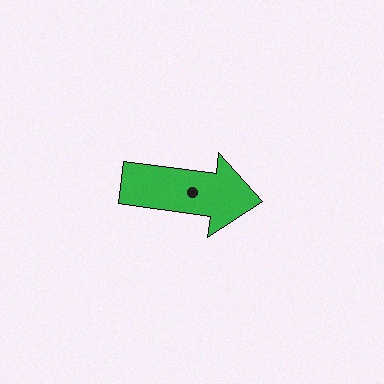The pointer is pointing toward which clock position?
Roughly 3 o'clock.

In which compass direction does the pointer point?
East.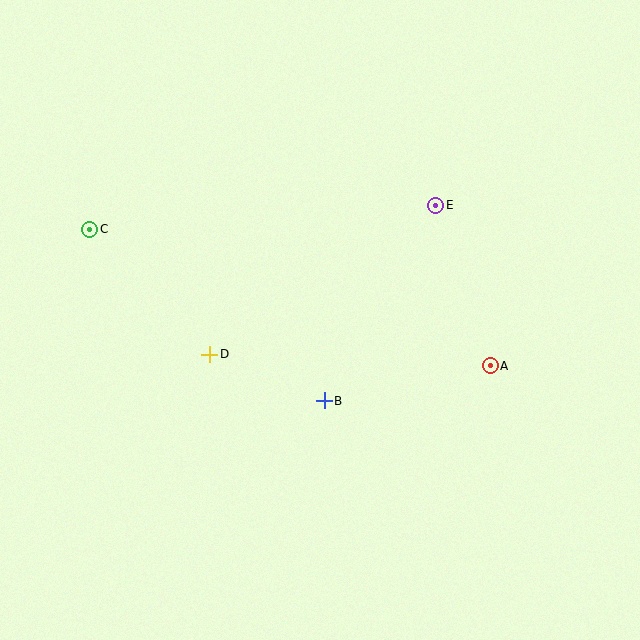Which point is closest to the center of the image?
Point B at (324, 401) is closest to the center.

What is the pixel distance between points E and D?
The distance between E and D is 270 pixels.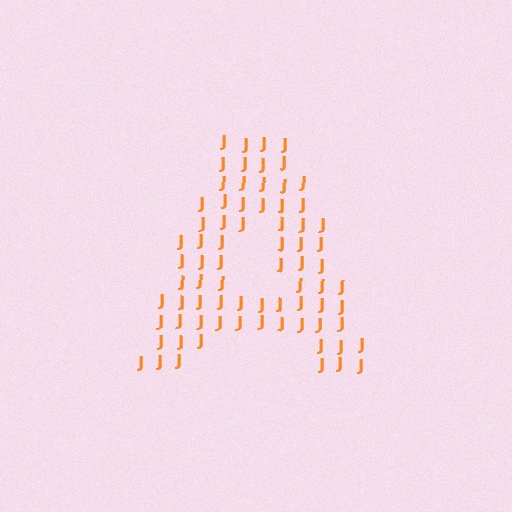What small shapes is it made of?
It is made of small letter J's.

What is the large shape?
The large shape is the letter A.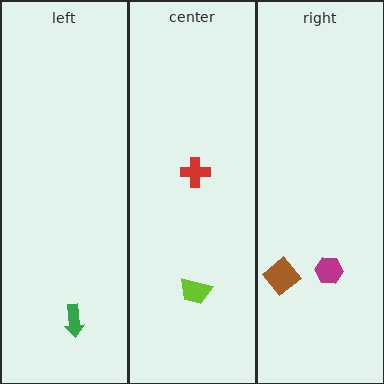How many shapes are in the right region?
2.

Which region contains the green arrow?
The left region.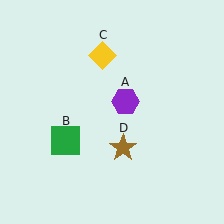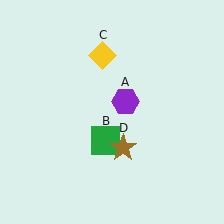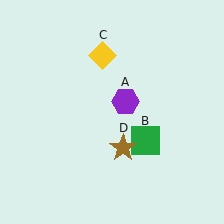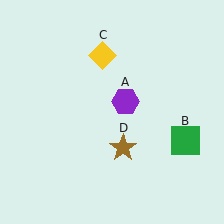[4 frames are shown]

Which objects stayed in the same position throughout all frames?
Purple hexagon (object A) and yellow diamond (object C) and brown star (object D) remained stationary.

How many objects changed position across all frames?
1 object changed position: green square (object B).